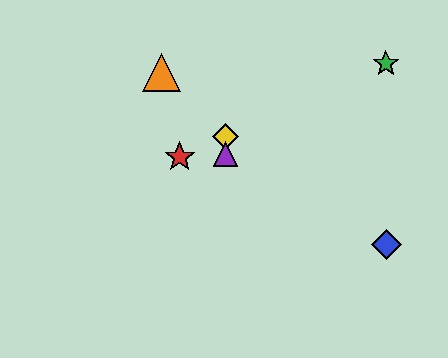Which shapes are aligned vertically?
The yellow diamond, the purple triangle are aligned vertically.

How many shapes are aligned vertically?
2 shapes (the yellow diamond, the purple triangle) are aligned vertically.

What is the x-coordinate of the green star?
The green star is at x≈386.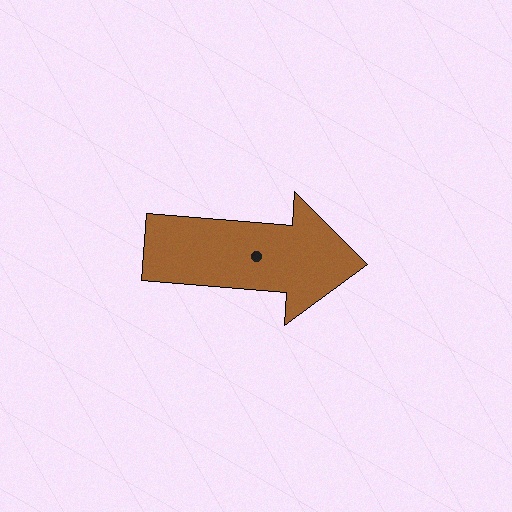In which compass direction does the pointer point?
East.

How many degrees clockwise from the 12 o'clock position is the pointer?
Approximately 95 degrees.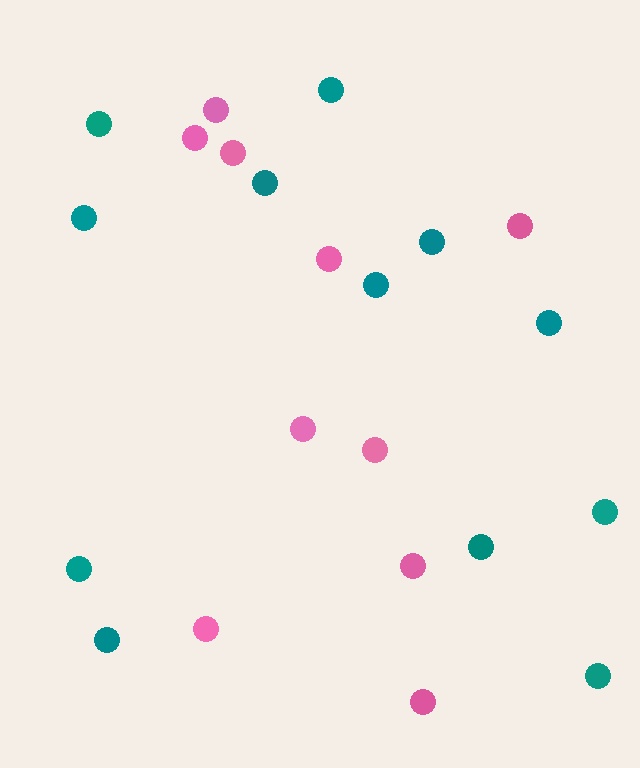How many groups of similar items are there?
There are 2 groups: one group of pink circles (10) and one group of teal circles (12).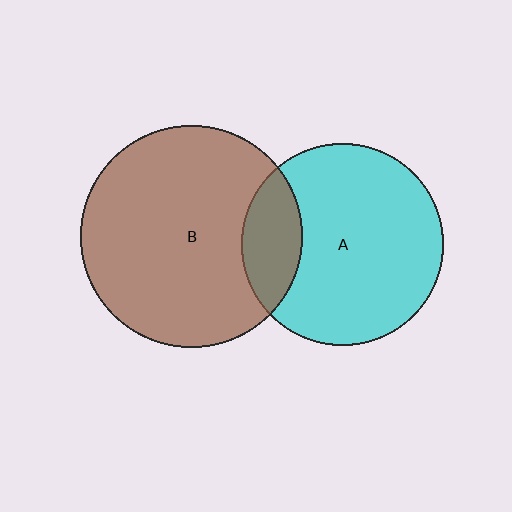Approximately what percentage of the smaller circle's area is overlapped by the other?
Approximately 20%.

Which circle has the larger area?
Circle B (brown).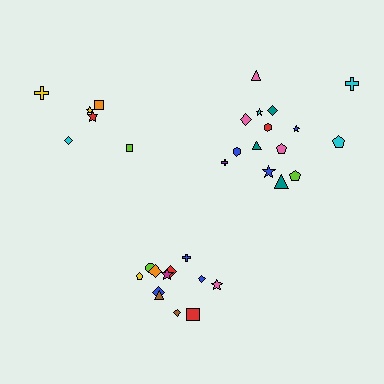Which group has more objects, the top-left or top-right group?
The top-right group.